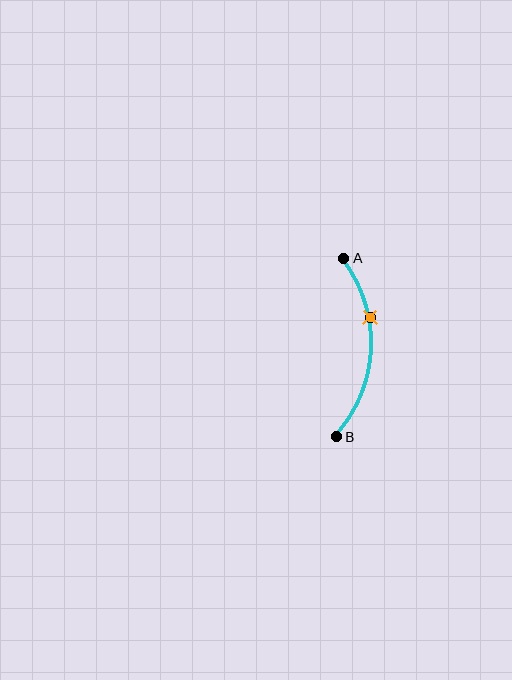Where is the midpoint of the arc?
The arc midpoint is the point on the curve farthest from the straight line joining A and B. It sits to the right of that line.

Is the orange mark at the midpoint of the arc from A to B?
No. The orange mark lies on the arc but is closer to endpoint A. The arc midpoint would be at the point on the curve equidistant along the arc from both A and B.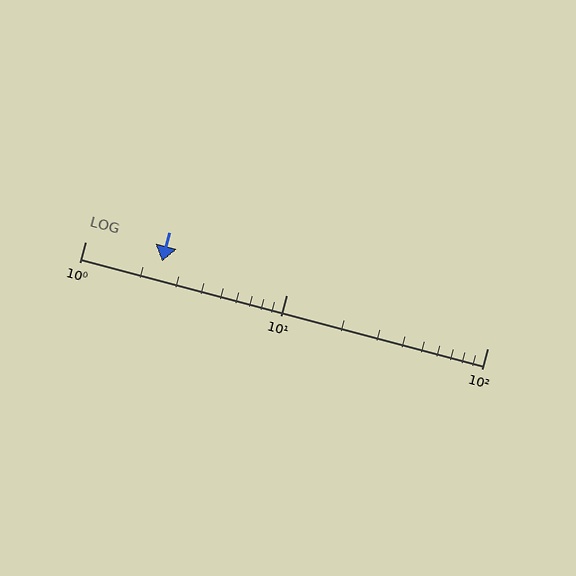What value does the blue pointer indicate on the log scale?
The pointer indicates approximately 2.4.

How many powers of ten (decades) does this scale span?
The scale spans 2 decades, from 1 to 100.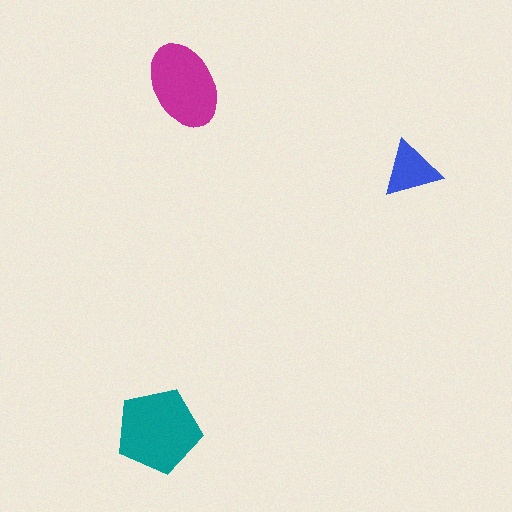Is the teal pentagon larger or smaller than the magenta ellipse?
Larger.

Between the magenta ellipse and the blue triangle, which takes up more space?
The magenta ellipse.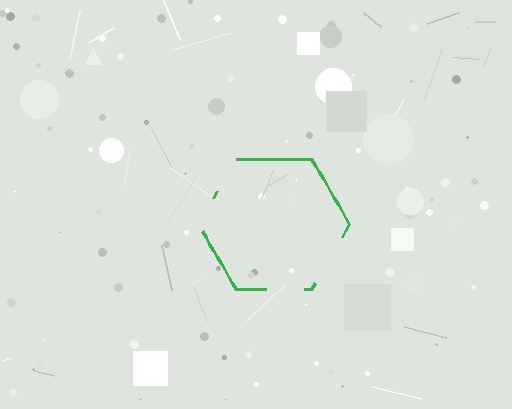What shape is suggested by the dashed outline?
The dashed outline suggests a hexagon.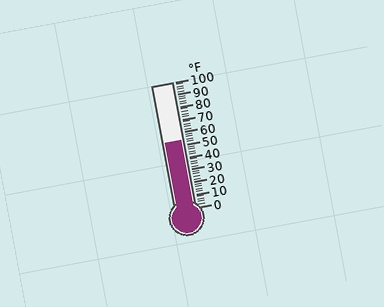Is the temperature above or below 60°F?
The temperature is below 60°F.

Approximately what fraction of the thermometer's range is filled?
The thermometer is filled to approximately 55% of its range.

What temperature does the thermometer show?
The thermometer shows approximately 54°F.